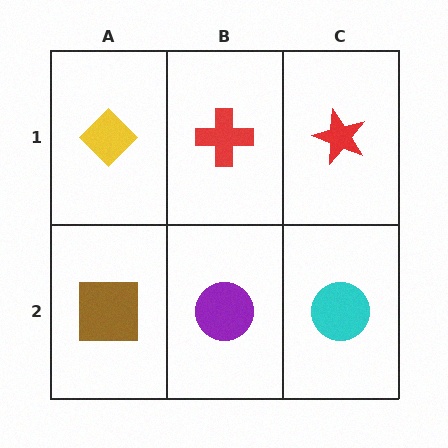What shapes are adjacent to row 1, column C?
A cyan circle (row 2, column C), a red cross (row 1, column B).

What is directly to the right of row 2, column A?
A purple circle.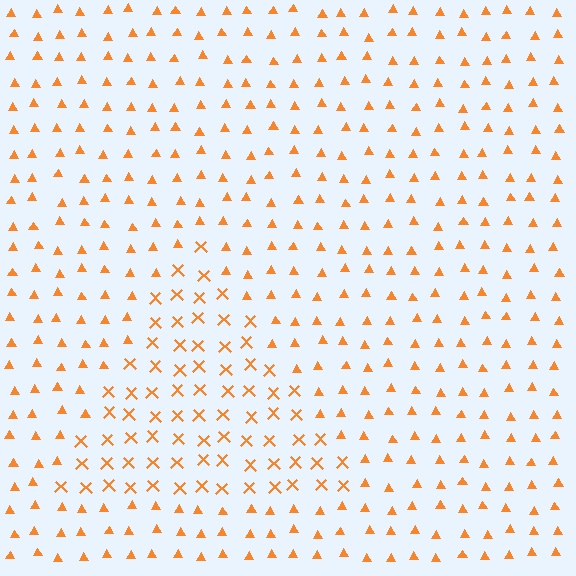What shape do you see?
I see a triangle.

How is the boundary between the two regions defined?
The boundary is defined by a change in element shape: X marks inside vs. triangles outside. All elements share the same color and spacing.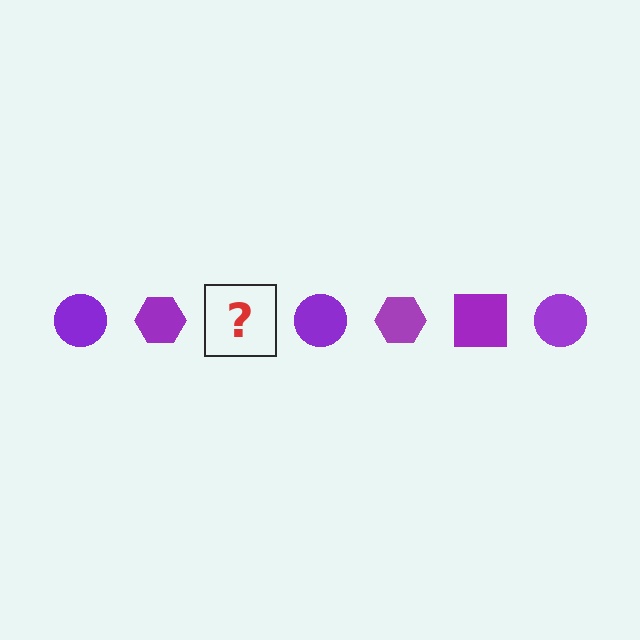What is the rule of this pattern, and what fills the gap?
The rule is that the pattern cycles through circle, hexagon, square shapes in purple. The gap should be filled with a purple square.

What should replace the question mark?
The question mark should be replaced with a purple square.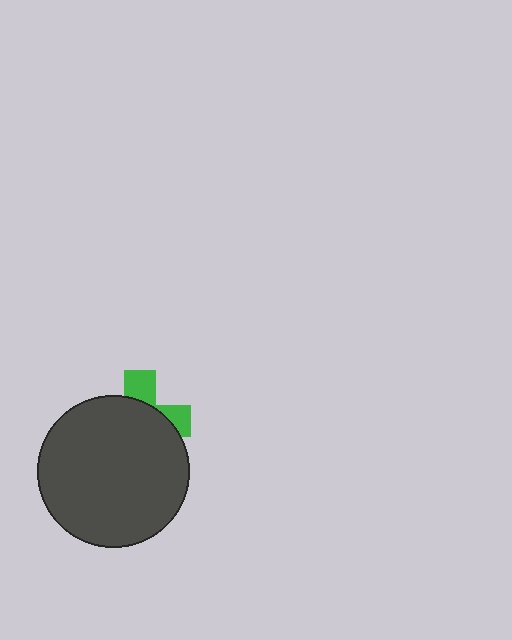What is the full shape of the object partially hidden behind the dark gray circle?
The partially hidden object is a green cross.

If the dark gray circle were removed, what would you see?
You would see the complete green cross.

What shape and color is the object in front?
The object in front is a dark gray circle.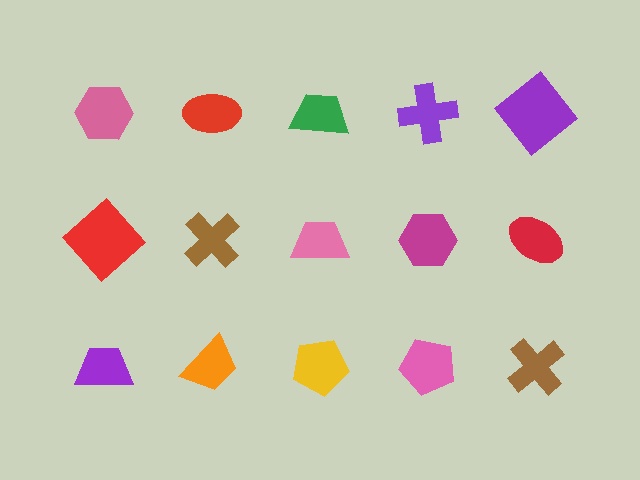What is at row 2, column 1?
A red diamond.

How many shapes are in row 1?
5 shapes.